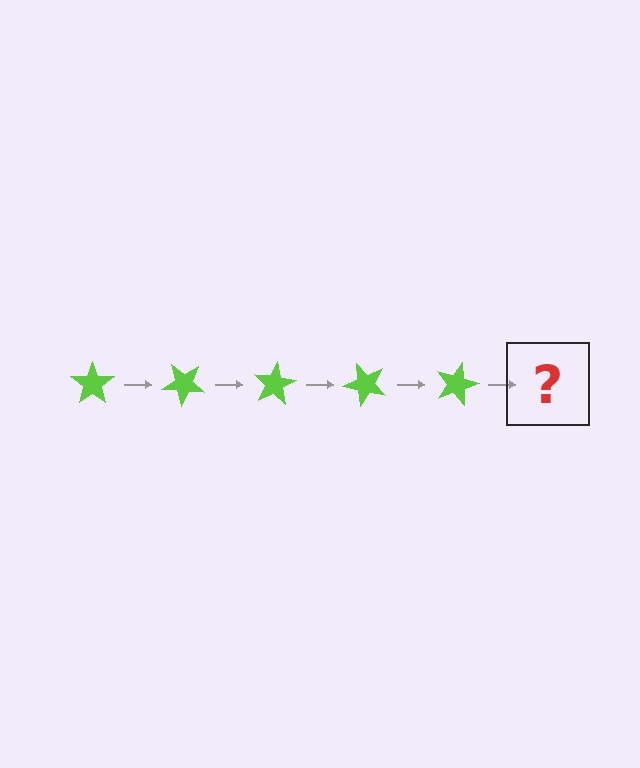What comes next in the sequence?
The next element should be a lime star rotated 200 degrees.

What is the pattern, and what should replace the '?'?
The pattern is that the star rotates 40 degrees each step. The '?' should be a lime star rotated 200 degrees.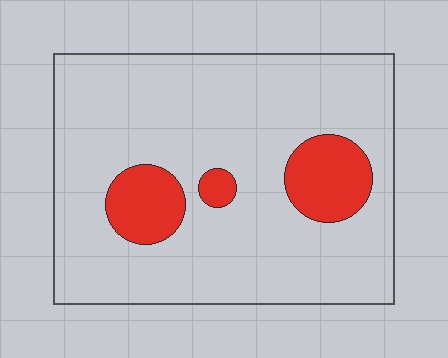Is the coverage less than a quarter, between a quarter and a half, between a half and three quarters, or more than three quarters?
Less than a quarter.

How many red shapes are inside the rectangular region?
3.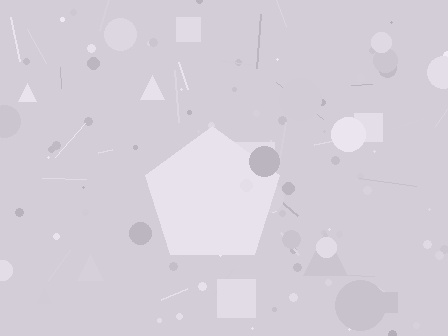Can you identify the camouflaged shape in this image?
The camouflaged shape is a pentagon.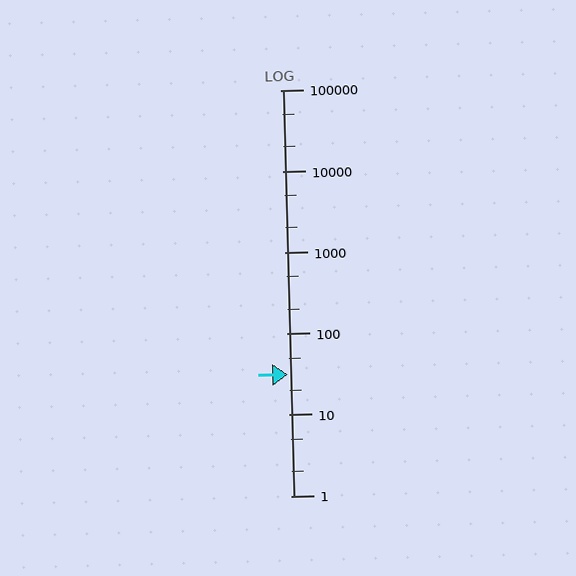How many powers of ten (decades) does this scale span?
The scale spans 5 decades, from 1 to 100000.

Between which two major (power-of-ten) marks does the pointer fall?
The pointer is between 10 and 100.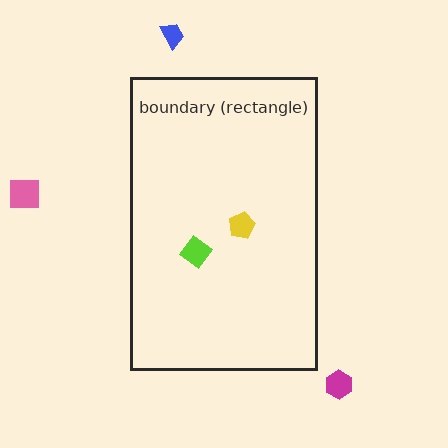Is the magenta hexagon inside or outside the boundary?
Outside.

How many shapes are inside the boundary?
2 inside, 3 outside.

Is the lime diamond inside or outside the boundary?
Inside.